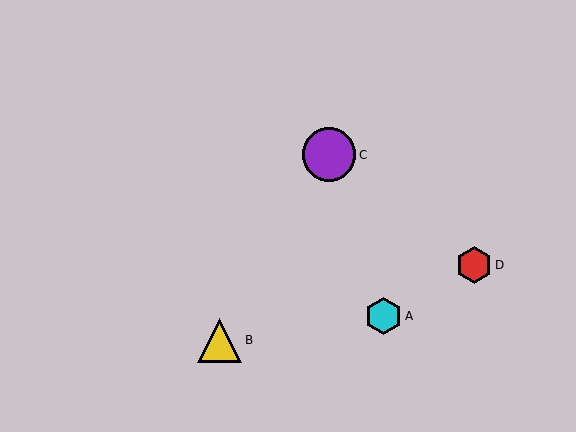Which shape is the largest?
The purple circle (labeled C) is the largest.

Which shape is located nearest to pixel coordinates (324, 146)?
The purple circle (labeled C) at (329, 155) is nearest to that location.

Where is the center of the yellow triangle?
The center of the yellow triangle is at (220, 340).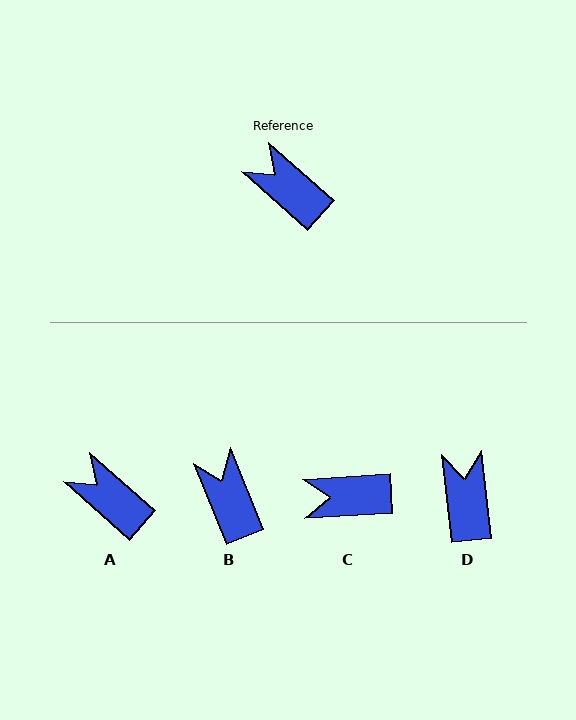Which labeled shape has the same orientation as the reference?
A.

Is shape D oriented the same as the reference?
No, it is off by about 42 degrees.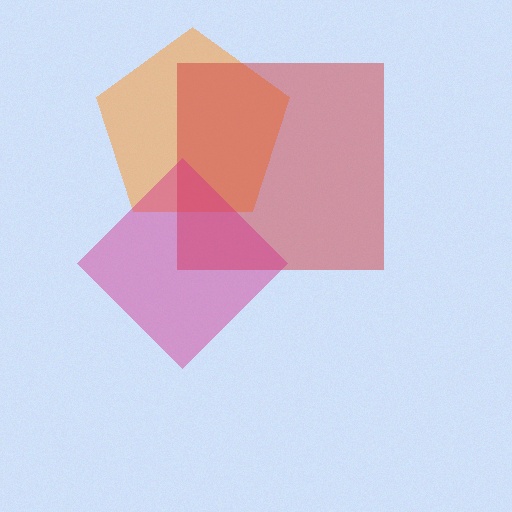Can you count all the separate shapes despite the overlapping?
Yes, there are 3 separate shapes.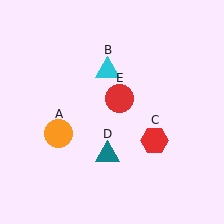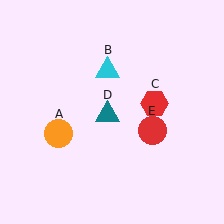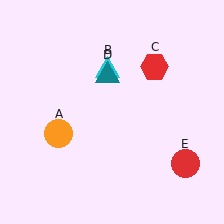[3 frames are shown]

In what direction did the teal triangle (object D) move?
The teal triangle (object D) moved up.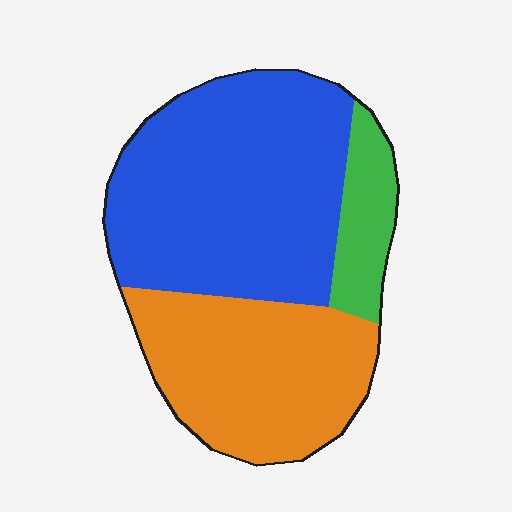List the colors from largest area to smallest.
From largest to smallest: blue, orange, green.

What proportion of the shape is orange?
Orange takes up about three eighths (3/8) of the shape.